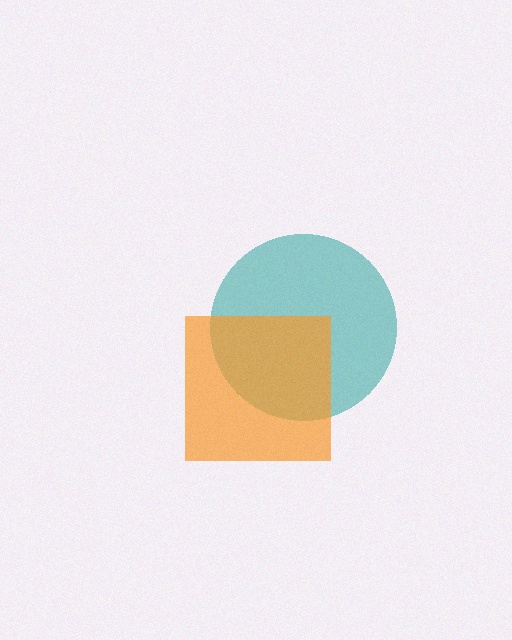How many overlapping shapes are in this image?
There are 2 overlapping shapes in the image.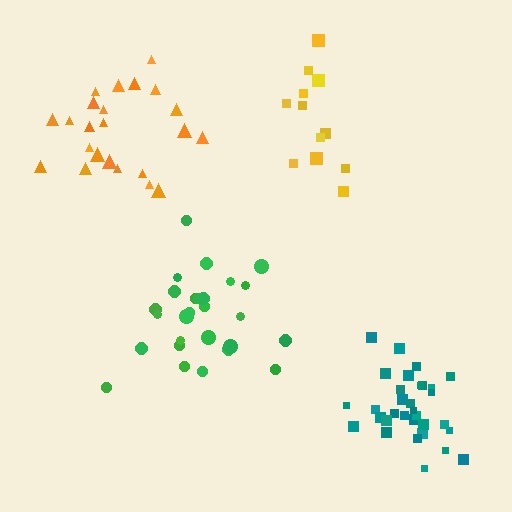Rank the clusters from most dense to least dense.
teal, green, orange, yellow.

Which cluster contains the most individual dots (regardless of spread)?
Teal (32).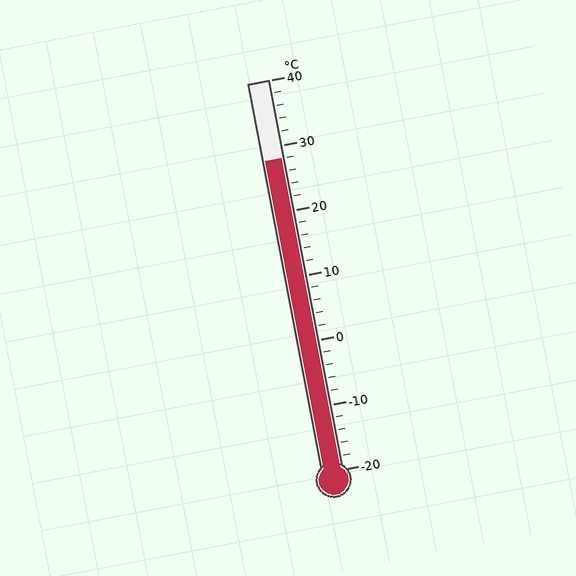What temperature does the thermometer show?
The thermometer shows approximately 28°C.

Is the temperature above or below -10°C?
The temperature is above -10°C.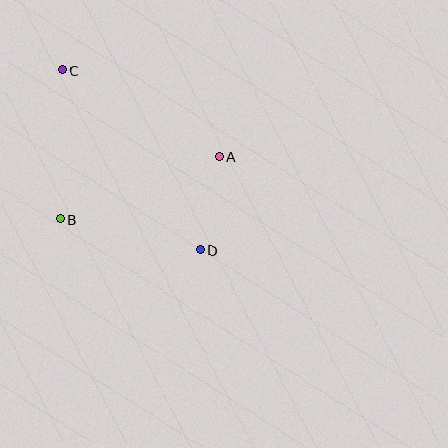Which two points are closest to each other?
Points A and D are closest to each other.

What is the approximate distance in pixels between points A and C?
The distance between A and C is approximately 179 pixels.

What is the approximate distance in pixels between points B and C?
The distance between B and C is approximately 149 pixels.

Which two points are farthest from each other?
Points C and D are farthest from each other.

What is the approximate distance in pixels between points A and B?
The distance between A and B is approximately 171 pixels.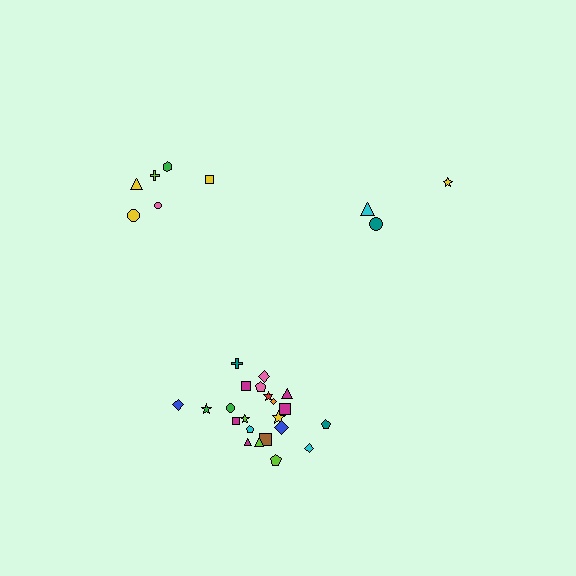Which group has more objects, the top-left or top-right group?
The top-left group.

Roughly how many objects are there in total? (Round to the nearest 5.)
Roughly 30 objects in total.